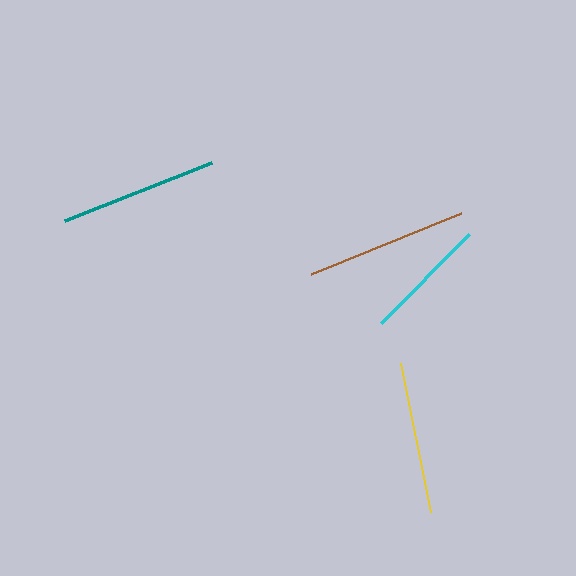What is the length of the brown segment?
The brown segment is approximately 162 pixels long.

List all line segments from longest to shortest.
From longest to shortest: brown, teal, yellow, cyan.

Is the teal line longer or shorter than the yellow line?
The teal line is longer than the yellow line.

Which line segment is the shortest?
The cyan line is the shortest at approximately 125 pixels.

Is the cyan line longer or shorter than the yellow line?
The yellow line is longer than the cyan line.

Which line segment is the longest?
The brown line is the longest at approximately 162 pixels.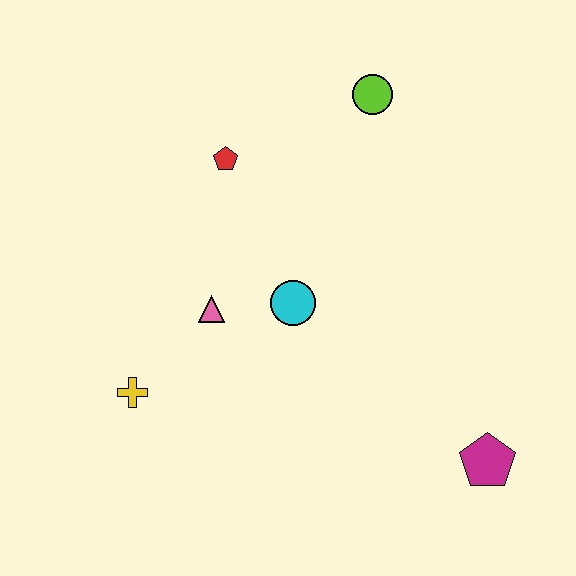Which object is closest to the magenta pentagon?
The cyan circle is closest to the magenta pentagon.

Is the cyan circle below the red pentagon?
Yes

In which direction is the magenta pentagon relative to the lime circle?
The magenta pentagon is below the lime circle.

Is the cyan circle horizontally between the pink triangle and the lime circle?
Yes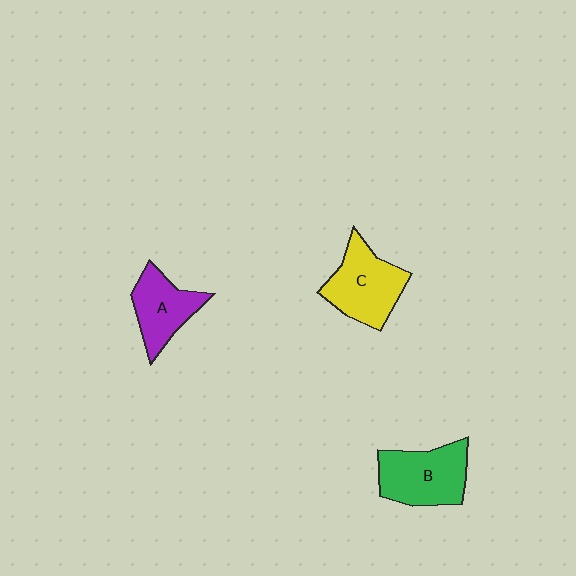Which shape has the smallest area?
Shape A (purple).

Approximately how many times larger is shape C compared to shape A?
Approximately 1.3 times.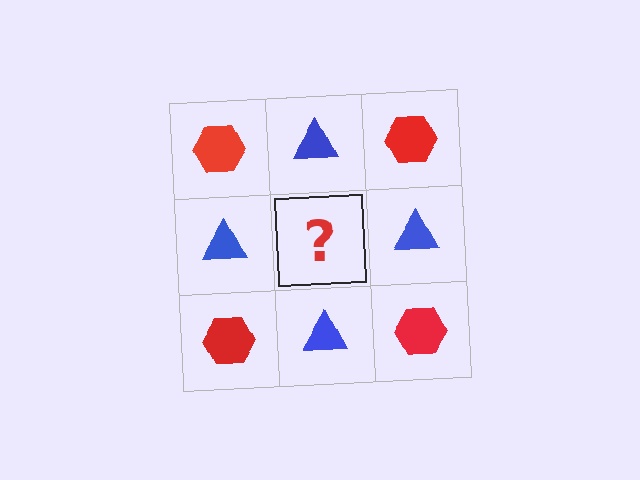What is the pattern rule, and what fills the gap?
The rule is that it alternates red hexagon and blue triangle in a checkerboard pattern. The gap should be filled with a red hexagon.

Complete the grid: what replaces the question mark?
The question mark should be replaced with a red hexagon.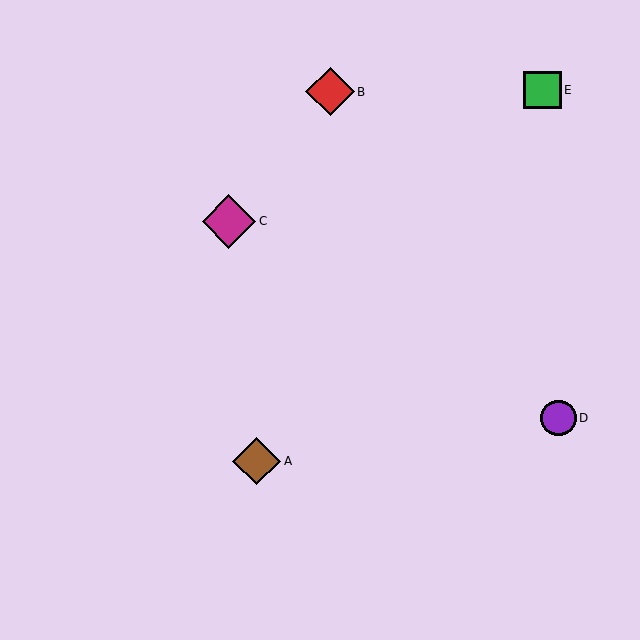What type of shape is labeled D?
Shape D is a purple circle.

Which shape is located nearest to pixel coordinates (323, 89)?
The red diamond (labeled B) at (330, 92) is nearest to that location.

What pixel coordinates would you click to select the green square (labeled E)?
Click at (542, 90) to select the green square E.